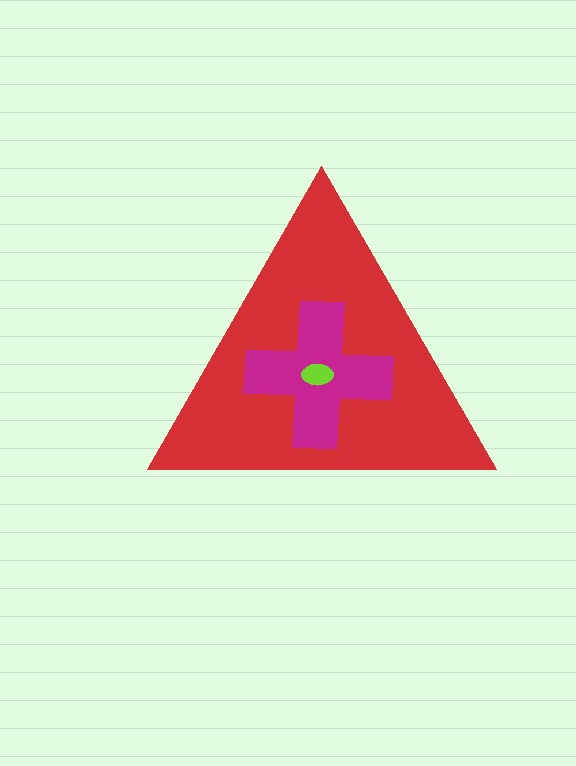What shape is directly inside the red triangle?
The magenta cross.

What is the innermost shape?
The lime ellipse.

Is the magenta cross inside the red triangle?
Yes.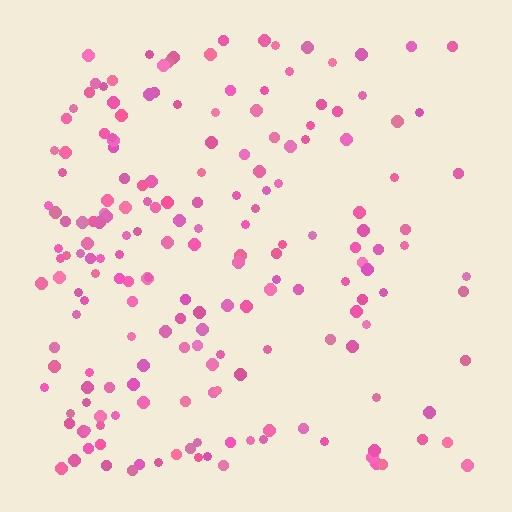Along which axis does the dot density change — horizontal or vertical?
Horizontal.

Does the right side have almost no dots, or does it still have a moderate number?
Still a moderate number, just noticeably fewer than the left.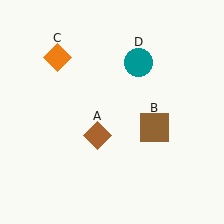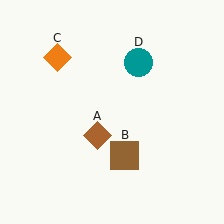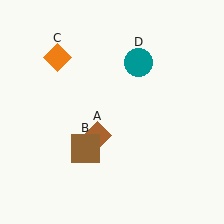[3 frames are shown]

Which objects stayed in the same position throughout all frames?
Brown diamond (object A) and orange diamond (object C) and teal circle (object D) remained stationary.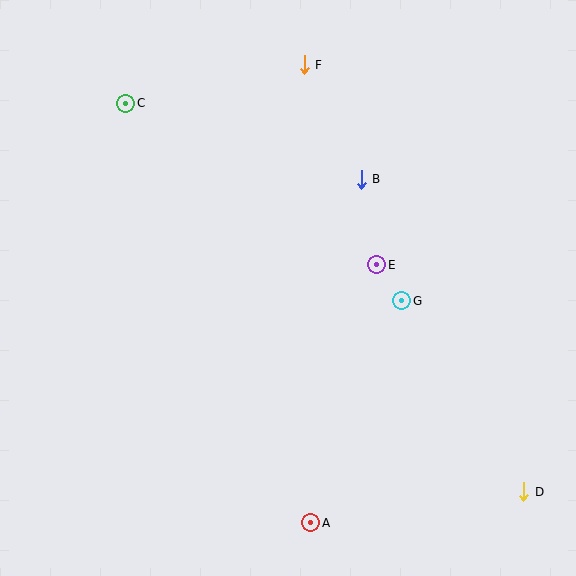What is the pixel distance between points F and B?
The distance between F and B is 128 pixels.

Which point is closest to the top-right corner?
Point F is closest to the top-right corner.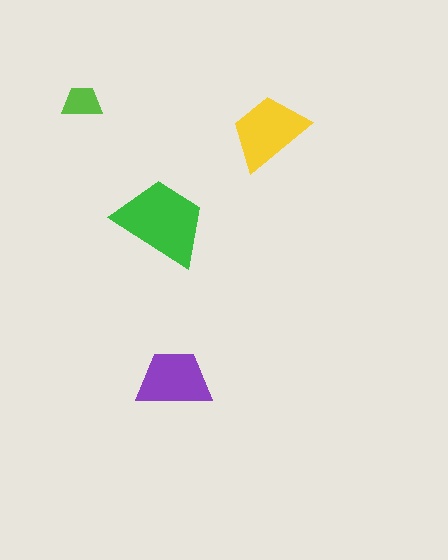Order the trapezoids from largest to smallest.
the green one, the yellow one, the purple one, the lime one.